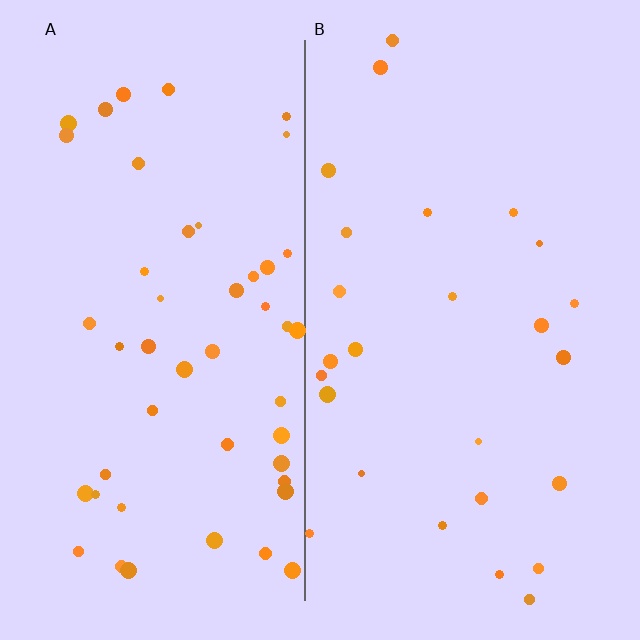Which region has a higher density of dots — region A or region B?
A (the left).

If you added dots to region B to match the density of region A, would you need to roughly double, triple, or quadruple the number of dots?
Approximately double.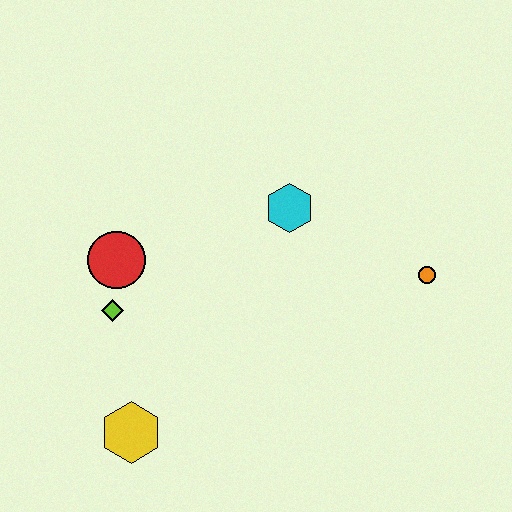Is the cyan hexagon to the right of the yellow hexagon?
Yes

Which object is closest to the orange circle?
The cyan hexagon is closest to the orange circle.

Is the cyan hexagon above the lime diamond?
Yes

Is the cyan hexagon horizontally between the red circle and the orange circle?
Yes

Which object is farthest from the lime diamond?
The orange circle is farthest from the lime diamond.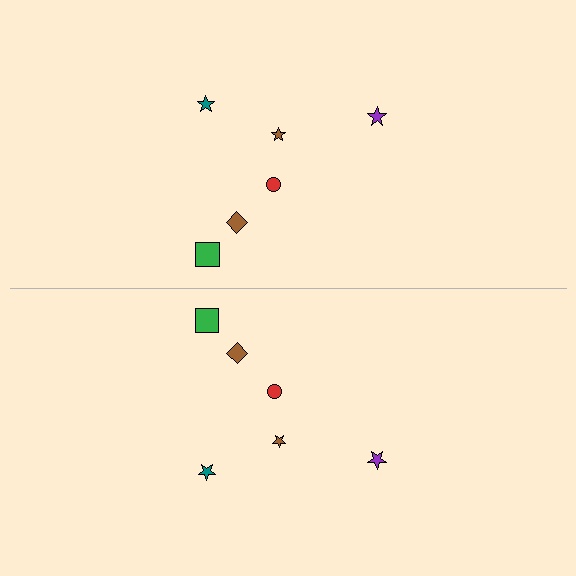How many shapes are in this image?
There are 12 shapes in this image.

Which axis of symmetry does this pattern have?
The pattern has a horizontal axis of symmetry running through the center of the image.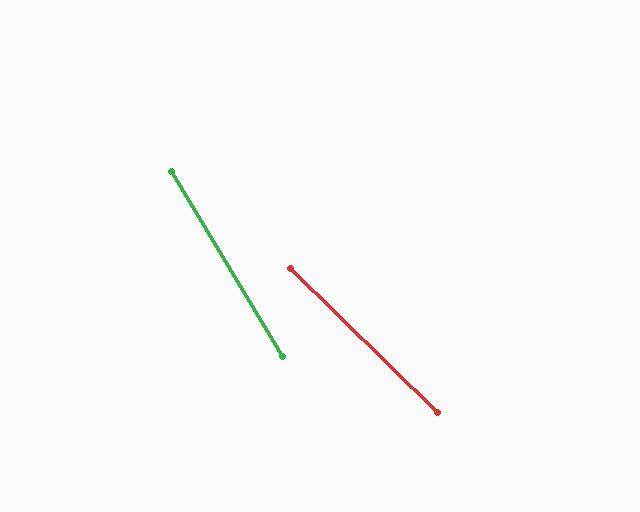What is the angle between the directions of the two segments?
Approximately 15 degrees.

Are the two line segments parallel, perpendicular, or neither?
Neither parallel nor perpendicular — they differ by about 15°.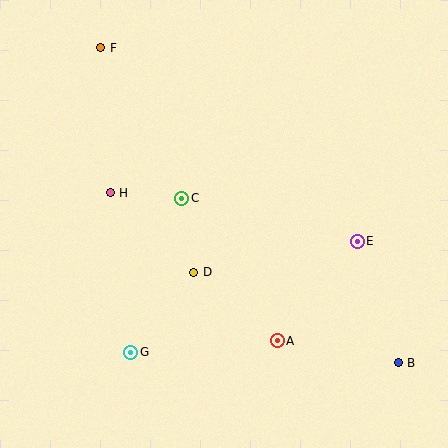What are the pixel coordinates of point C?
Point C is at (182, 198).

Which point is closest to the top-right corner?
Point E is closest to the top-right corner.